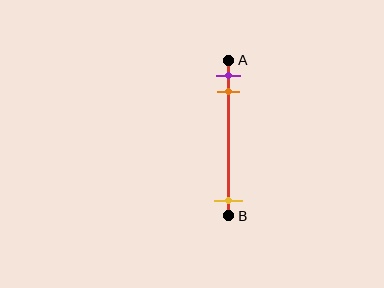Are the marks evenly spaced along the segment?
No, the marks are not evenly spaced.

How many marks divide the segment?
There are 3 marks dividing the segment.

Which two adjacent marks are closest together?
The purple and orange marks are the closest adjacent pair.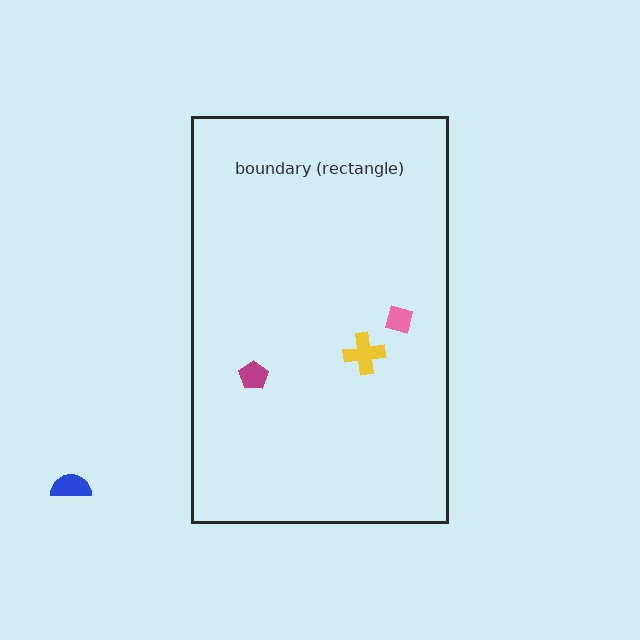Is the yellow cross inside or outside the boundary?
Inside.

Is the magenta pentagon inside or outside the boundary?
Inside.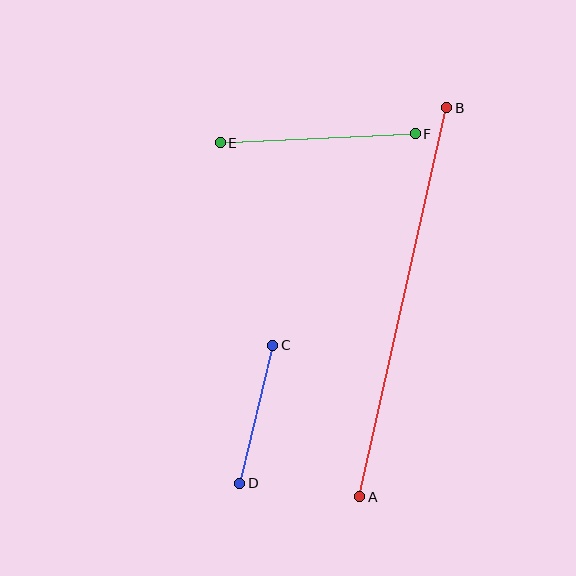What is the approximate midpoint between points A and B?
The midpoint is at approximately (403, 302) pixels.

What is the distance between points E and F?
The distance is approximately 195 pixels.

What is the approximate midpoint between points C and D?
The midpoint is at approximately (256, 414) pixels.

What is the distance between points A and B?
The distance is approximately 399 pixels.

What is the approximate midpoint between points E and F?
The midpoint is at approximately (318, 138) pixels.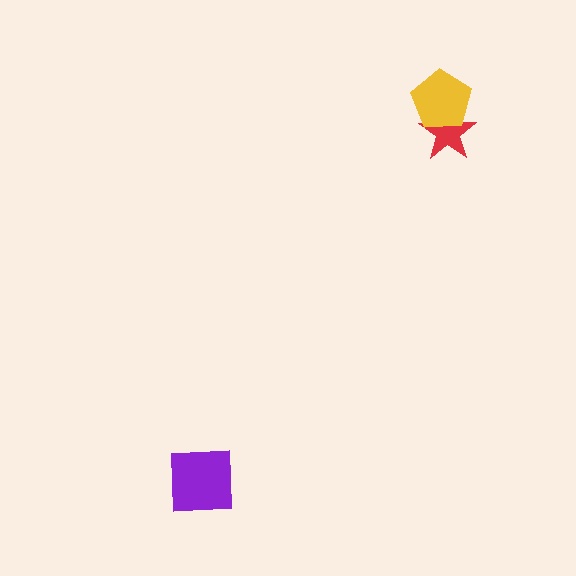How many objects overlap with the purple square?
0 objects overlap with the purple square.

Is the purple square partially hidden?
No, no other shape covers it.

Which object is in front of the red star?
The yellow pentagon is in front of the red star.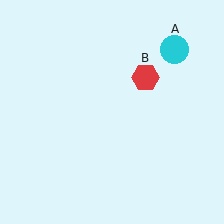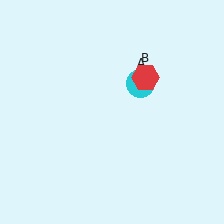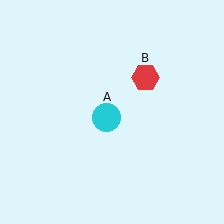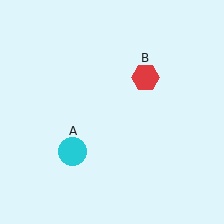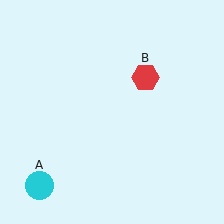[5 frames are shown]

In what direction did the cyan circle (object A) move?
The cyan circle (object A) moved down and to the left.